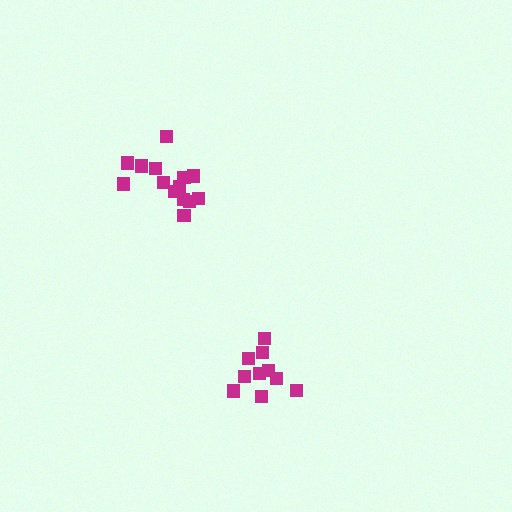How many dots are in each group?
Group 1: 14 dots, Group 2: 10 dots (24 total).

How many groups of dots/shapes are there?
There are 2 groups.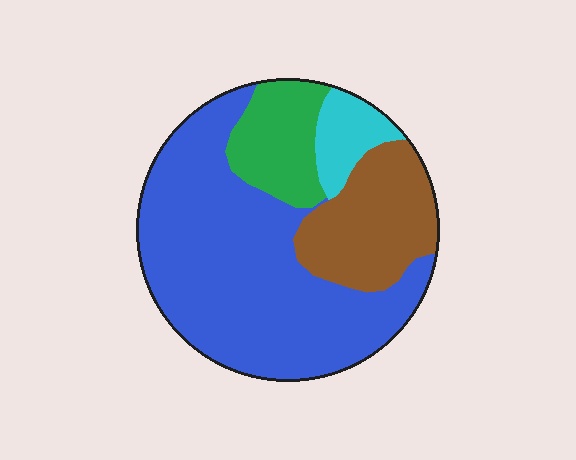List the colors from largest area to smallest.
From largest to smallest: blue, brown, green, cyan.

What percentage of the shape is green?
Green takes up less than a sixth of the shape.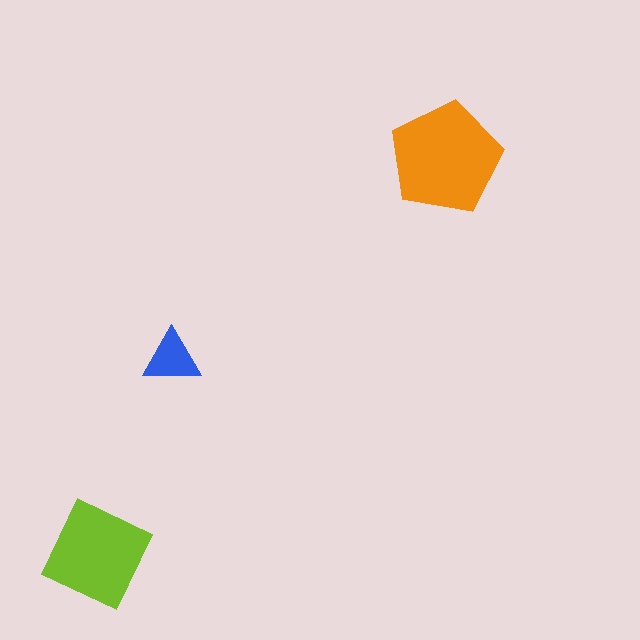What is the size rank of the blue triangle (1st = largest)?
3rd.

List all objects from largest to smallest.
The orange pentagon, the lime square, the blue triangle.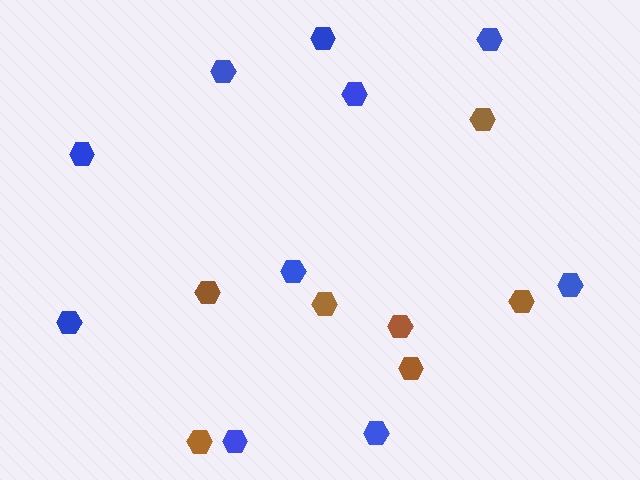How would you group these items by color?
There are 2 groups: one group of brown hexagons (7) and one group of blue hexagons (10).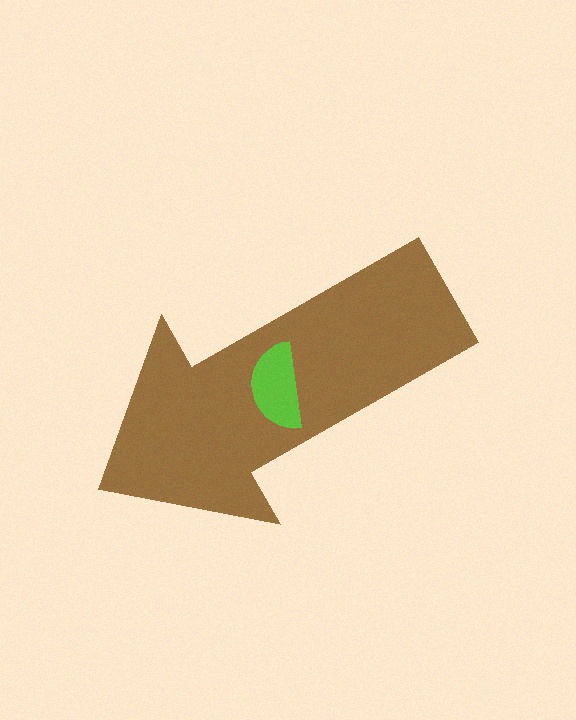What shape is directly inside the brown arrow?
The lime semicircle.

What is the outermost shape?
The brown arrow.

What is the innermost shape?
The lime semicircle.